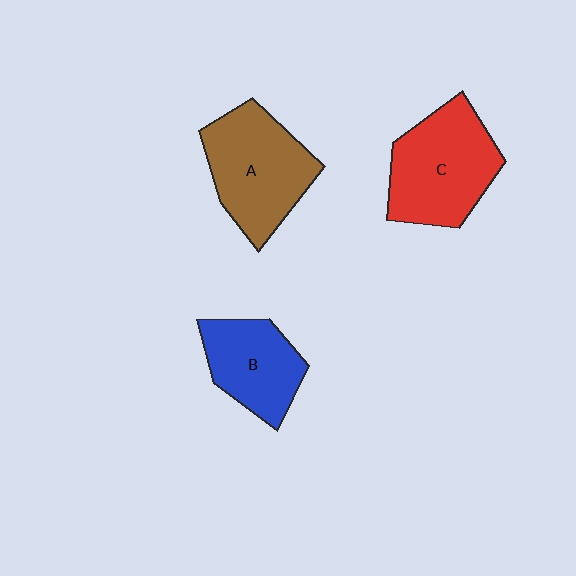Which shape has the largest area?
Shape C (red).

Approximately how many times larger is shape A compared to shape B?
Approximately 1.4 times.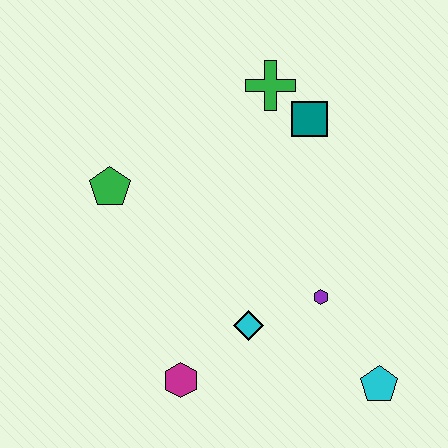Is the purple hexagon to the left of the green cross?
No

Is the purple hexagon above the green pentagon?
No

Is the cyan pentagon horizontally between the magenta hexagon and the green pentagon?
No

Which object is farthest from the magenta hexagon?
The green cross is farthest from the magenta hexagon.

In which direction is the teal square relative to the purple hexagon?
The teal square is above the purple hexagon.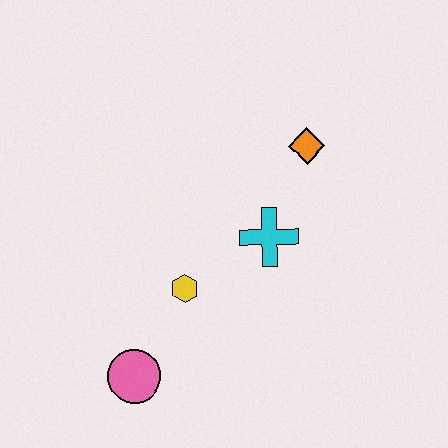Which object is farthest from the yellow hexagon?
The orange diamond is farthest from the yellow hexagon.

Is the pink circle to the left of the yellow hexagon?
Yes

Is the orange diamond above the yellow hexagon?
Yes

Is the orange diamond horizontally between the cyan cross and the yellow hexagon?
No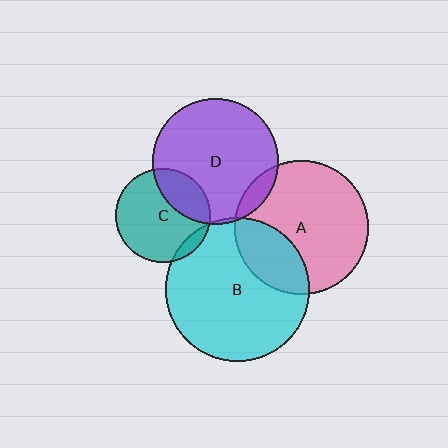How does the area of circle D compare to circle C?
Approximately 1.8 times.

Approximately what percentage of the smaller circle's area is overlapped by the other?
Approximately 10%.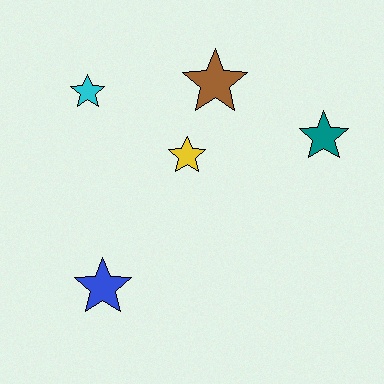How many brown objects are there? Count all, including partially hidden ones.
There is 1 brown object.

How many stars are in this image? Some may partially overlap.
There are 5 stars.